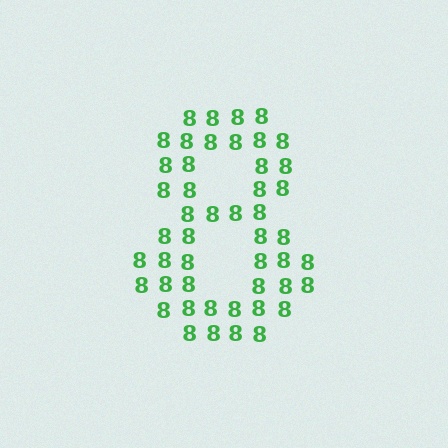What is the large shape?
The large shape is the digit 8.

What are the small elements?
The small elements are digit 8's.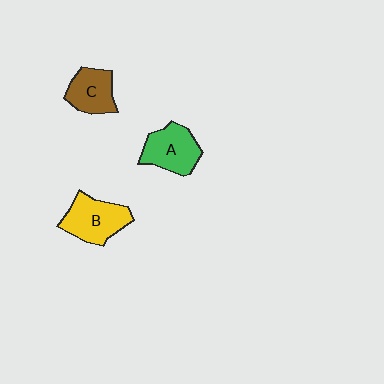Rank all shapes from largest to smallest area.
From largest to smallest: B (yellow), A (green), C (brown).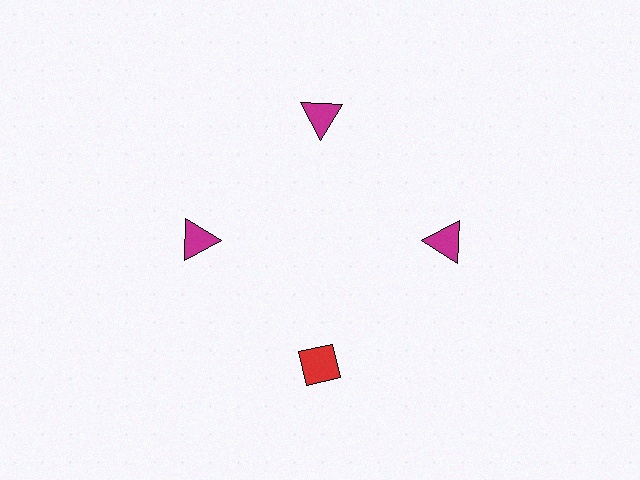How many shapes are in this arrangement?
There are 4 shapes arranged in a ring pattern.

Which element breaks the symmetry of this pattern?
The red diamond at roughly the 6 o'clock position breaks the symmetry. All other shapes are magenta triangles.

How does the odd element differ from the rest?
It differs in both color (red instead of magenta) and shape (diamond instead of triangle).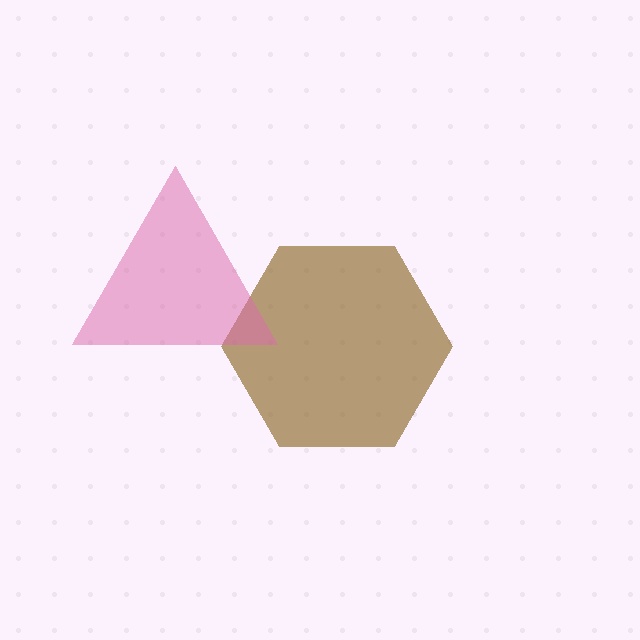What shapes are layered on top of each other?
The layered shapes are: a brown hexagon, a pink triangle.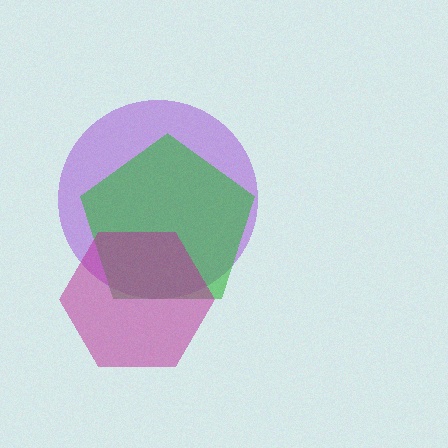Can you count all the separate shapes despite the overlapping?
Yes, there are 3 separate shapes.